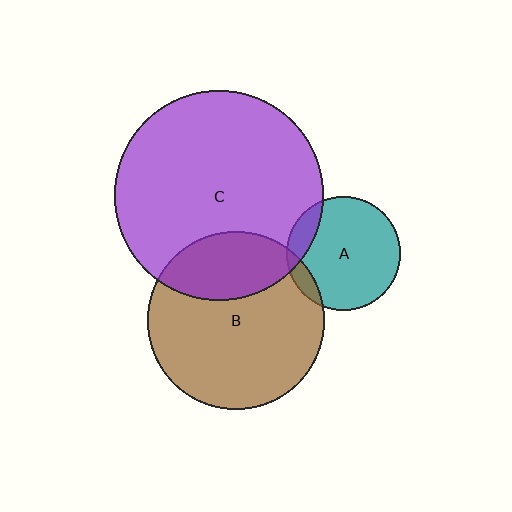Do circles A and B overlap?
Yes.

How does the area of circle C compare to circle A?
Approximately 3.4 times.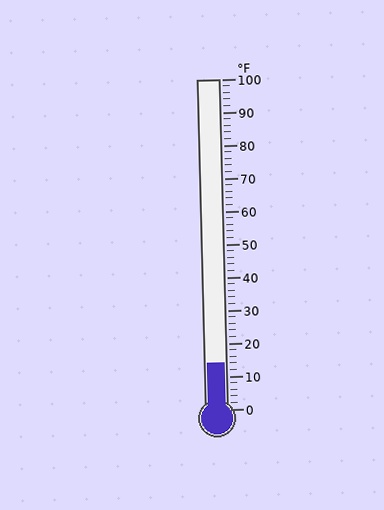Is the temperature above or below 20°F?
The temperature is below 20°F.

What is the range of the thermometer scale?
The thermometer scale ranges from 0°F to 100°F.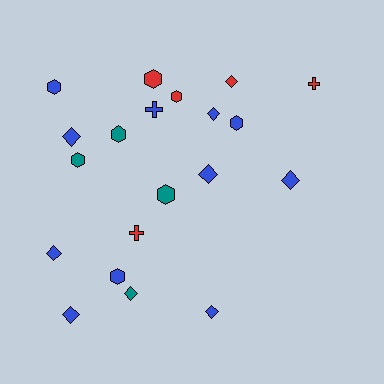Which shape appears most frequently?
Diamond, with 9 objects.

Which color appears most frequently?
Blue, with 11 objects.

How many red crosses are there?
There are 2 red crosses.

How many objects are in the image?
There are 20 objects.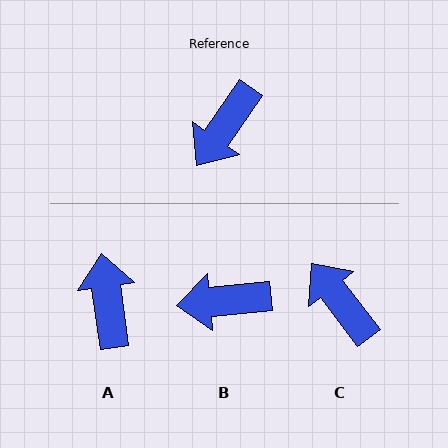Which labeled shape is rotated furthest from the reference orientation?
A, about 137 degrees away.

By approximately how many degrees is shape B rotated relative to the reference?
Approximately 50 degrees clockwise.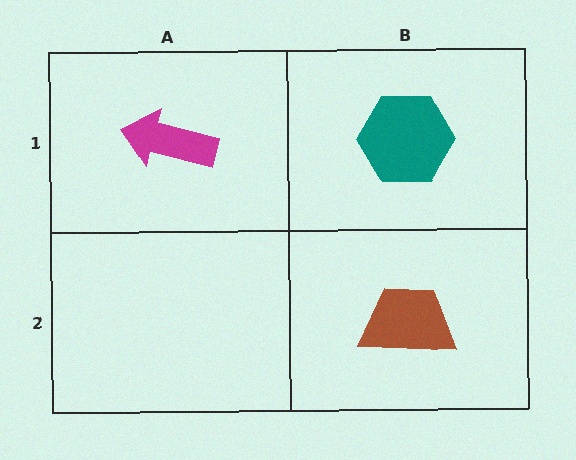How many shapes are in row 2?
1 shape.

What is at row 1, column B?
A teal hexagon.